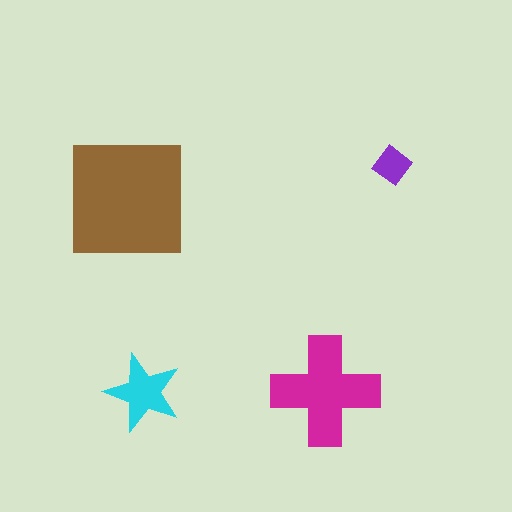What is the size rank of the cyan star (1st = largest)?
3rd.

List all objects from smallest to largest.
The purple diamond, the cyan star, the magenta cross, the brown square.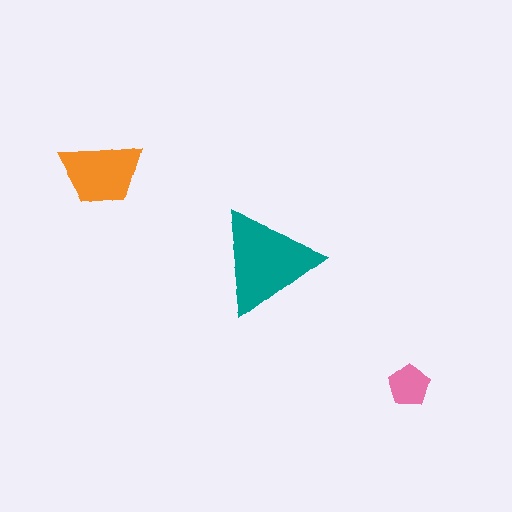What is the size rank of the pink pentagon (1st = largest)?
3rd.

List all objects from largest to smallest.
The teal triangle, the orange trapezoid, the pink pentagon.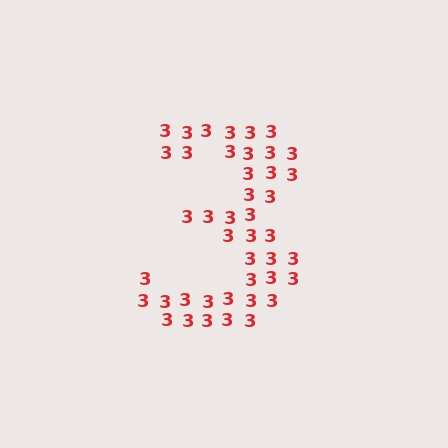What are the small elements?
The small elements are digit 3's.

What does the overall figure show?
The overall figure shows the digit 3.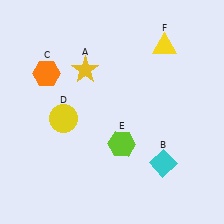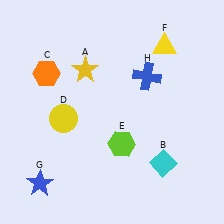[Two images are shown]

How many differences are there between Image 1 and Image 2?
There are 2 differences between the two images.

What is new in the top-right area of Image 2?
A blue cross (H) was added in the top-right area of Image 2.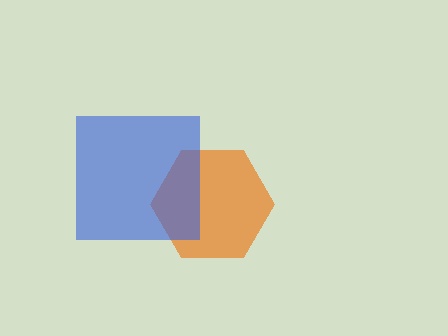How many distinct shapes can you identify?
There are 2 distinct shapes: an orange hexagon, a blue square.